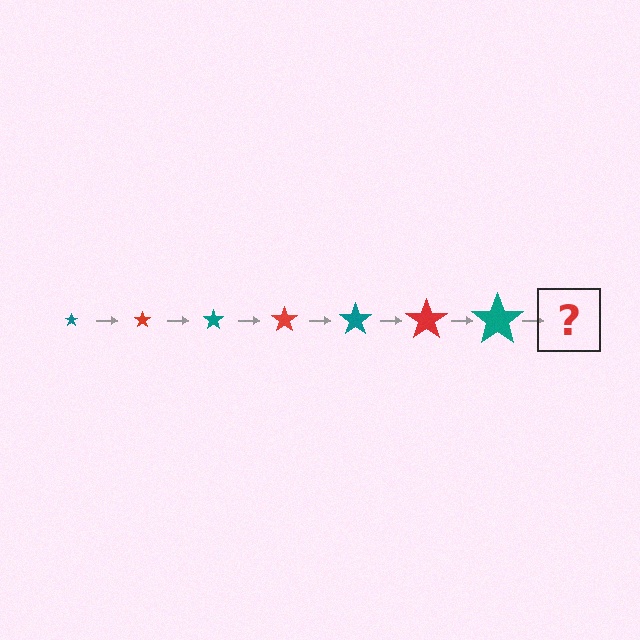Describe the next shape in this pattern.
It should be a red star, larger than the previous one.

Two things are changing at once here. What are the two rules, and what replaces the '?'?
The two rules are that the star grows larger each step and the color cycles through teal and red. The '?' should be a red star, larger than the previous one.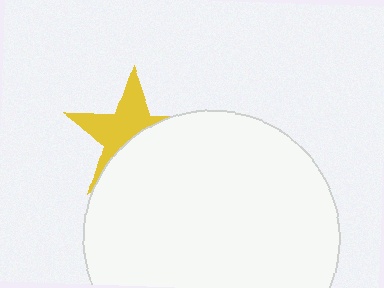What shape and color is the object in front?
The object in front is a white circle.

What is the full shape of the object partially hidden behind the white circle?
The partially hidden object is a yellow star.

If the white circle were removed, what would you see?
You would see the complete yellow star.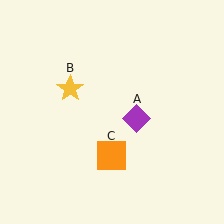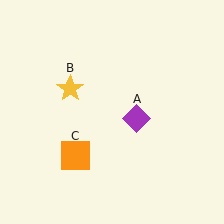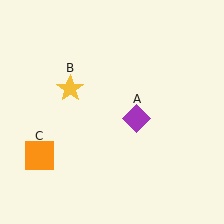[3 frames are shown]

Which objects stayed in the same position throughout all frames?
Purple diamond (object A) and yellow star (object B) remained stationary.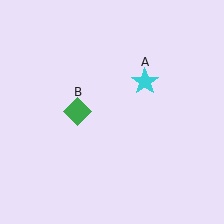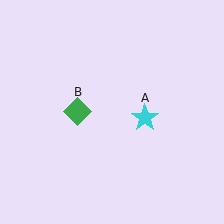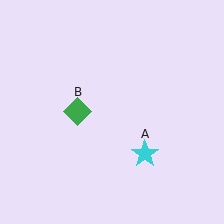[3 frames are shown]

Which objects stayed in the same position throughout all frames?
Green diamond (object B) remained stationary.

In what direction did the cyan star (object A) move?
The cyan star (object A) moved down.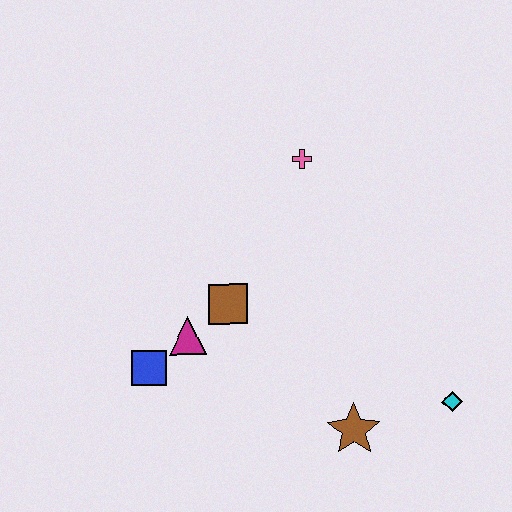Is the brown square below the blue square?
No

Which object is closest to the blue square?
The magenta triangle is closest to the blue square.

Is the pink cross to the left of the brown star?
Yes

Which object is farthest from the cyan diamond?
The blue square is farthest from the cyan diamond.